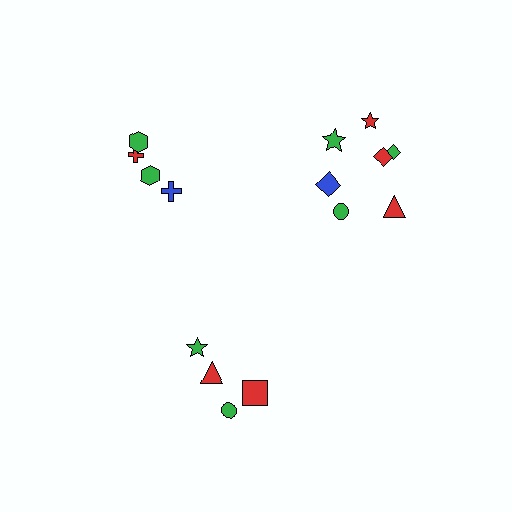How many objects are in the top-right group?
There are 7 objects.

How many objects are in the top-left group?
There are 4 objects.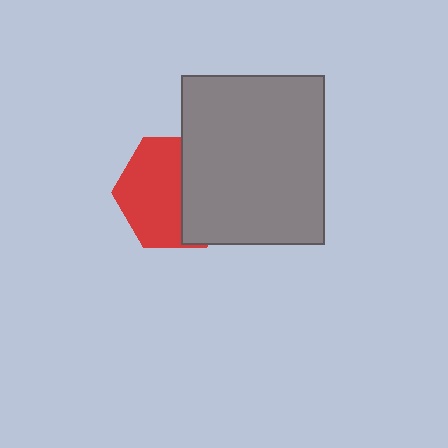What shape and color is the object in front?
The object in front is a gray rectangle.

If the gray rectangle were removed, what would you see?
You would see the complete red hexagon.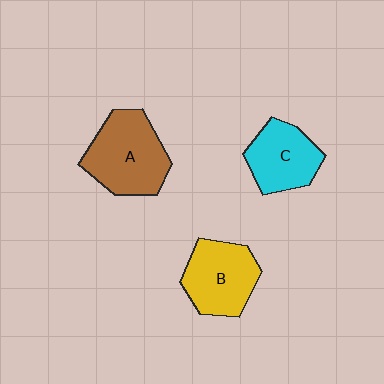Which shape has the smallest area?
Shape C (cyan).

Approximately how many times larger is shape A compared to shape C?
Approximately 1.3 times.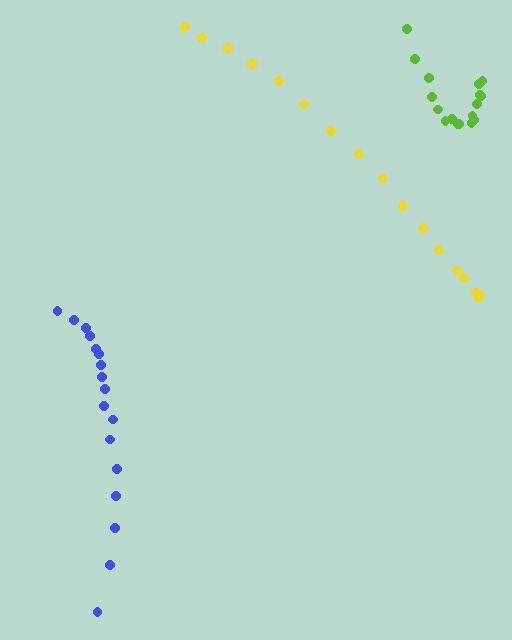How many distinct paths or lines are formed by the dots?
There are 3 distinct paths.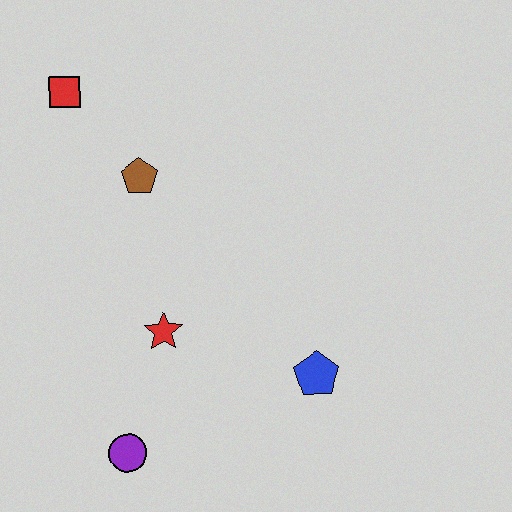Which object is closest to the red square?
The brown pentagon is closest to the red square.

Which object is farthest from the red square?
The blue pentagon is farthest from the red square.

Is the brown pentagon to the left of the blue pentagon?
Yes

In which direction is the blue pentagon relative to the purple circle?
The blue pentagon is to the right of the purple circle.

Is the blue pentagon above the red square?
No